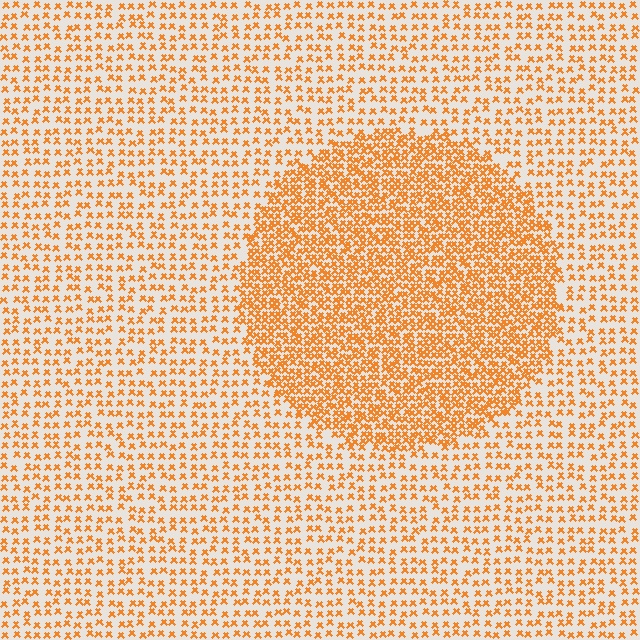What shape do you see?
I see a circle.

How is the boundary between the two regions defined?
The boundary is defined by a change in element density (approximately 2.2x ratio). All elements are the same color, size, and shape.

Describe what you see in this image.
The image contains small orange elements arranged at two different densities. A circle-shaped region is visible where the elements are more densely packed than the surrounding area.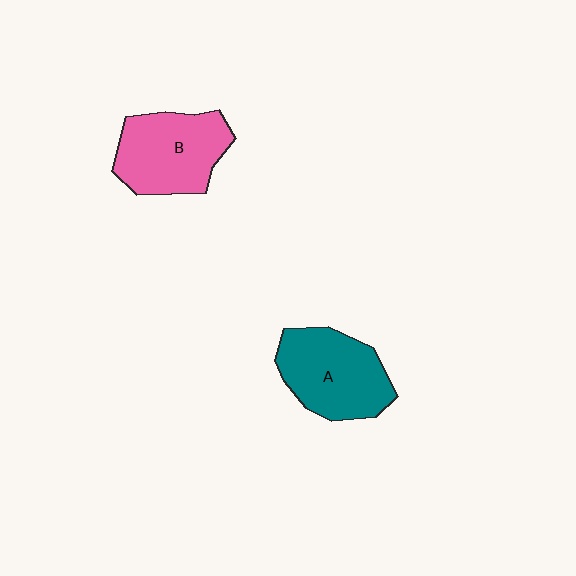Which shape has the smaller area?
Shape B (pink).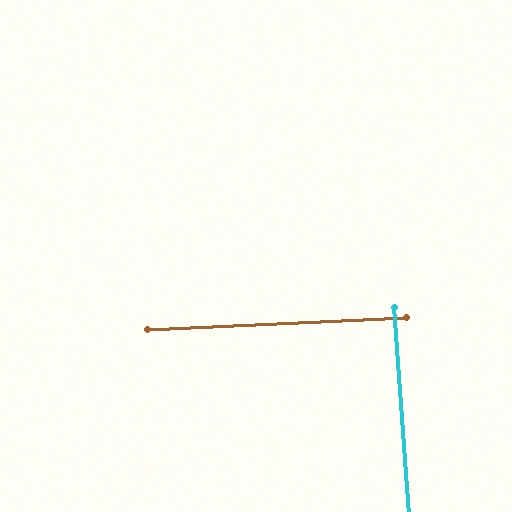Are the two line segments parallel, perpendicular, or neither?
Perpendicular — they meet at approximately 88°.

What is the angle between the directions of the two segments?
Approximately 88 degrees.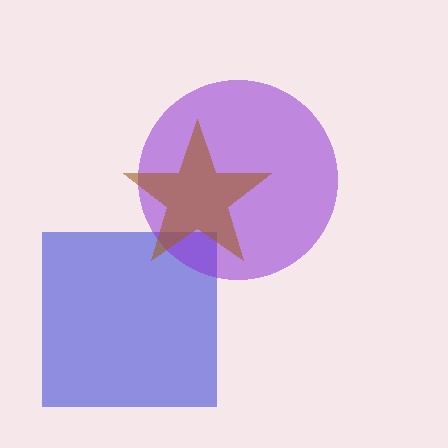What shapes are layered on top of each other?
The layered shapes are: a blue square, a purple circle, a brown star.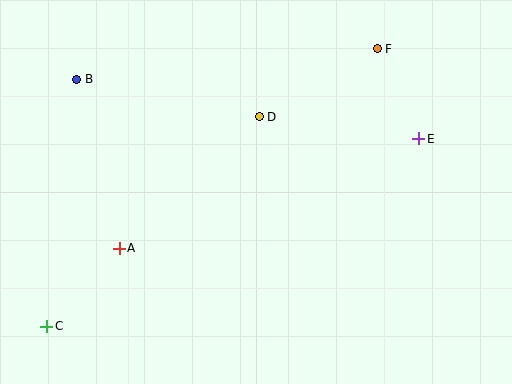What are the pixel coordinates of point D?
Point D is at (259, 117).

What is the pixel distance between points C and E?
The distance between C and E is 416 pixels.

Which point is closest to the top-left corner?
Point B is closest to the top-left corner.